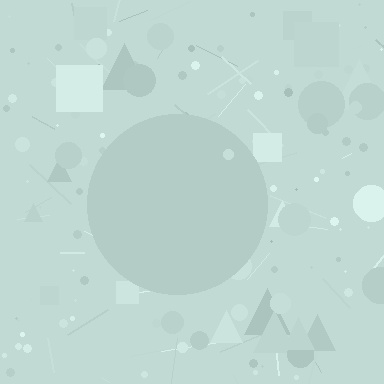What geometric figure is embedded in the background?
A circle is embedded in the background.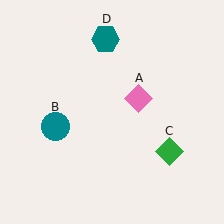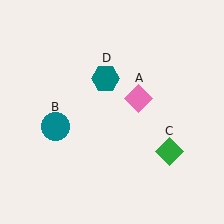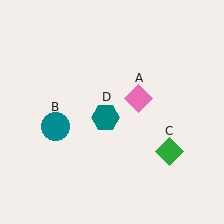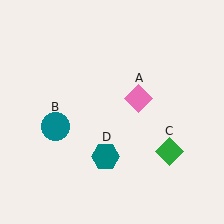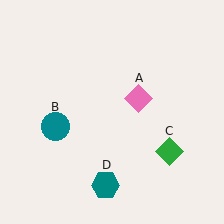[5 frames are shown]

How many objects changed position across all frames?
1 object changed position: teal hexagon (object D).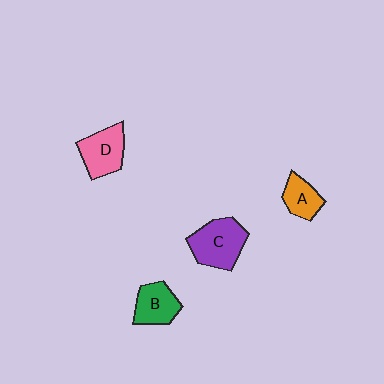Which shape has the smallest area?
Shape A (orange).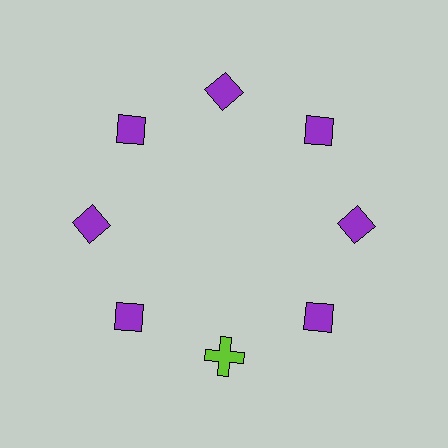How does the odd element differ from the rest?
It differs in both color (lime instead of purple) and shape (cross instead of diamond).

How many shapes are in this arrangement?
There are 8 shapes arranged in a ring pattern.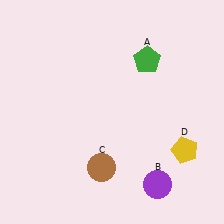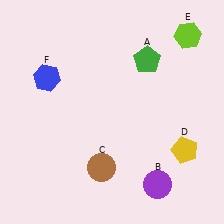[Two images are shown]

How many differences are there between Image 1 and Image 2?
There are 2 differences between the two images.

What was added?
A lime hexagon (E), a blue hexagon (F) were added in Image 2.